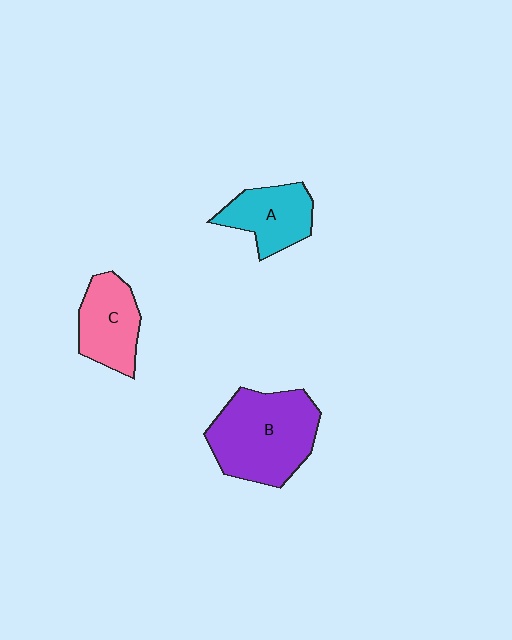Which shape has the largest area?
Shape B (purple).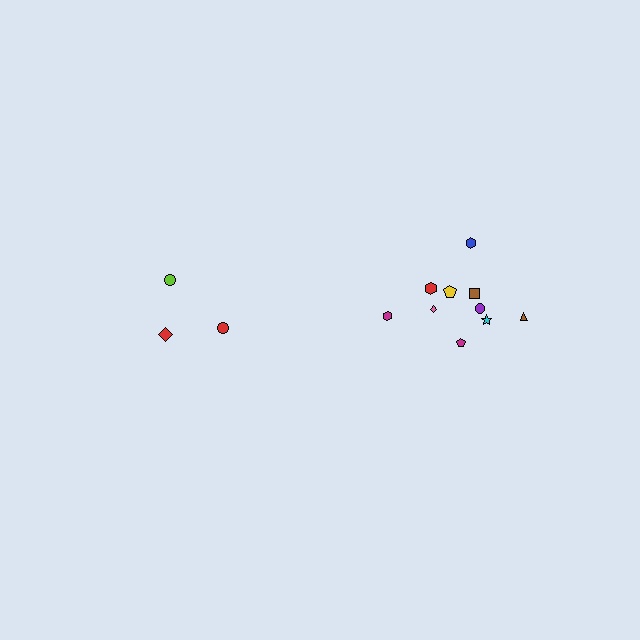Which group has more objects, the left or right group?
The right group.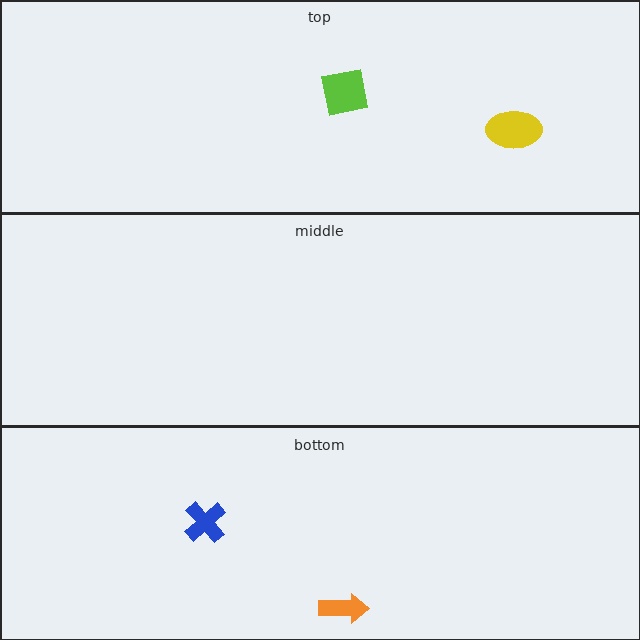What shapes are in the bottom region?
The blue cross, the orange arrow.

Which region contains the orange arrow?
The bottom region.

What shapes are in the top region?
The yellow ellipse, the lime square.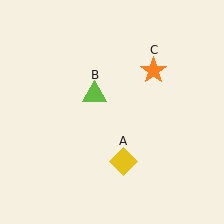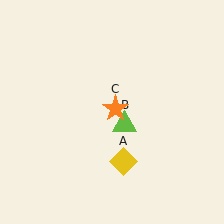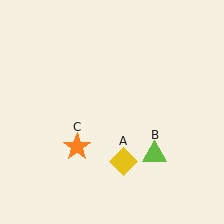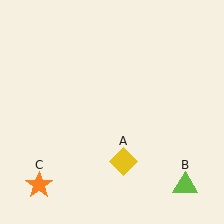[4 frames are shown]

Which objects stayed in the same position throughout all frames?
Yellow diamond (object A) remained stationary.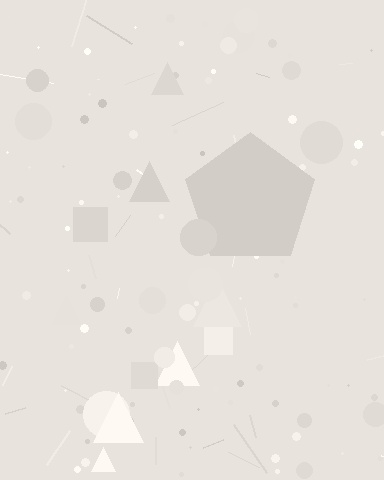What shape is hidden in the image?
A pentagon is hidden in the image.